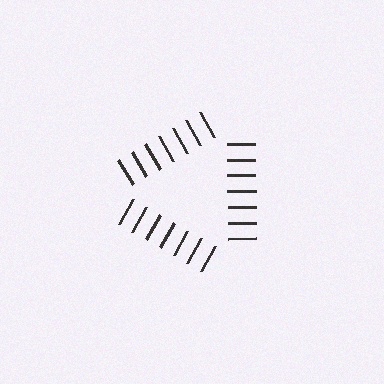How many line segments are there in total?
21 — 7 along each of the 3 edges.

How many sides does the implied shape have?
3 sides — the line-ends trace a triangle.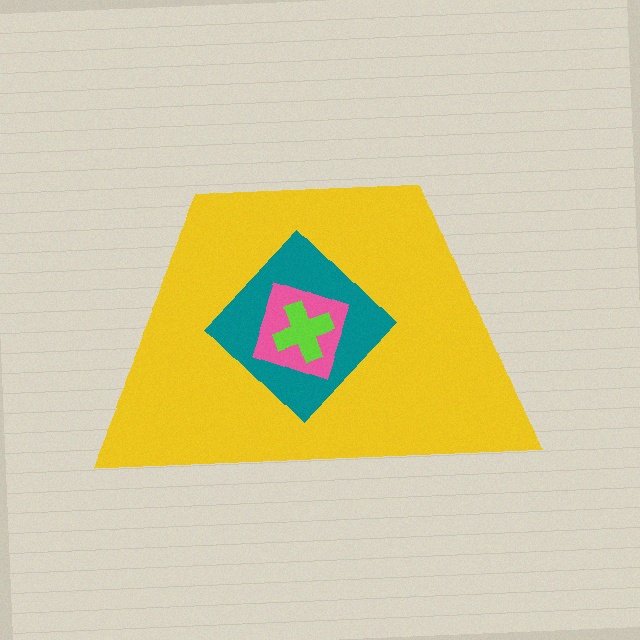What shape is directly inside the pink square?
The lime cross.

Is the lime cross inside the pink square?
Yes.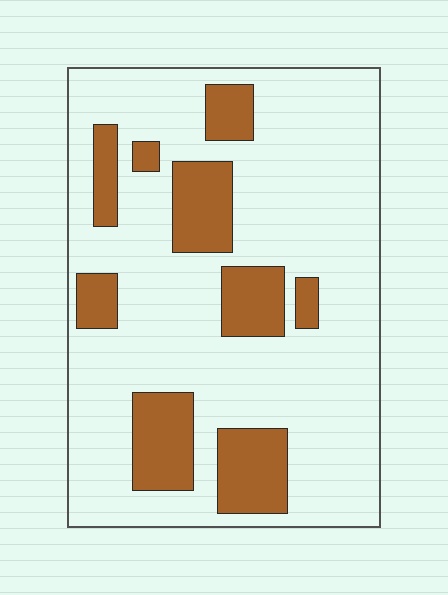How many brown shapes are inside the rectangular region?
9.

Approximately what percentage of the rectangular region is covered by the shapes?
Approximately 20%.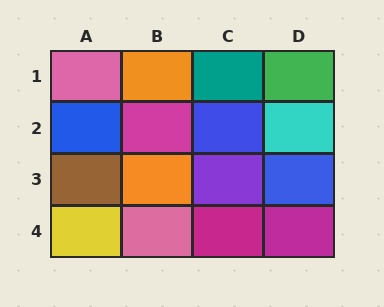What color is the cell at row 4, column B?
Pink.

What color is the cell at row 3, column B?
Orange.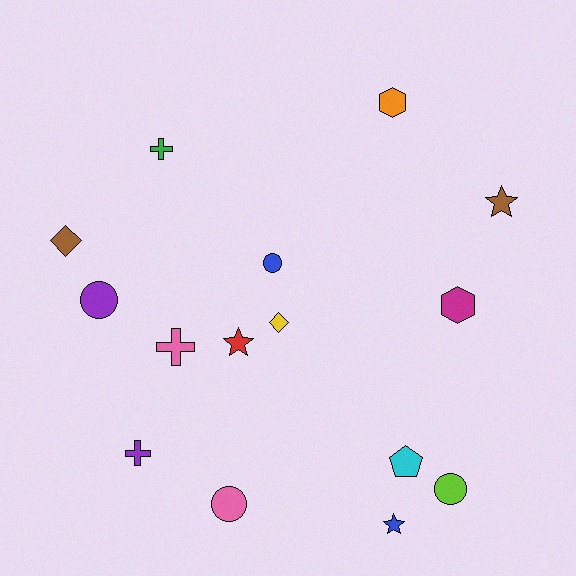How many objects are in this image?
There are 15 objects.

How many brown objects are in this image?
There are 2 brown objects.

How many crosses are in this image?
There are 3 crosses.